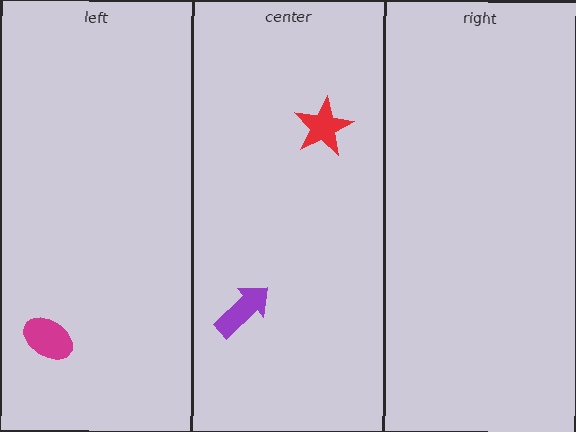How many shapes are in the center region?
2.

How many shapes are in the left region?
1.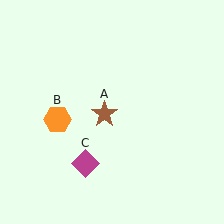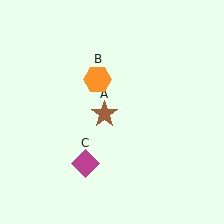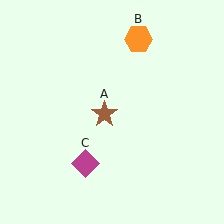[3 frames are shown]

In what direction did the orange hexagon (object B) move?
The orange hexagon (object B) moved up and to the right.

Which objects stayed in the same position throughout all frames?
Brown star (object A) and magenta diamond (object C) remained stationary.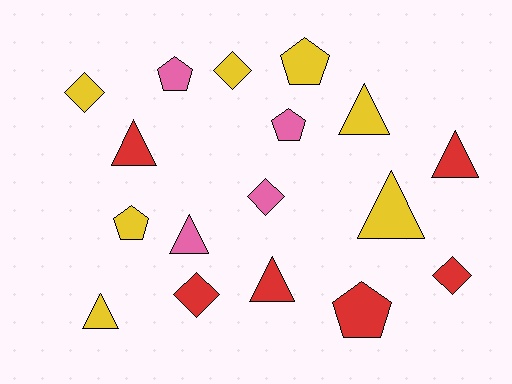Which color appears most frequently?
Yellow, with 7 objects.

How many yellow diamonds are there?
There are 2 yellow diamonds.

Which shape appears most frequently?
Triangle, with 7 objects.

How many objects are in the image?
There are 17 objects.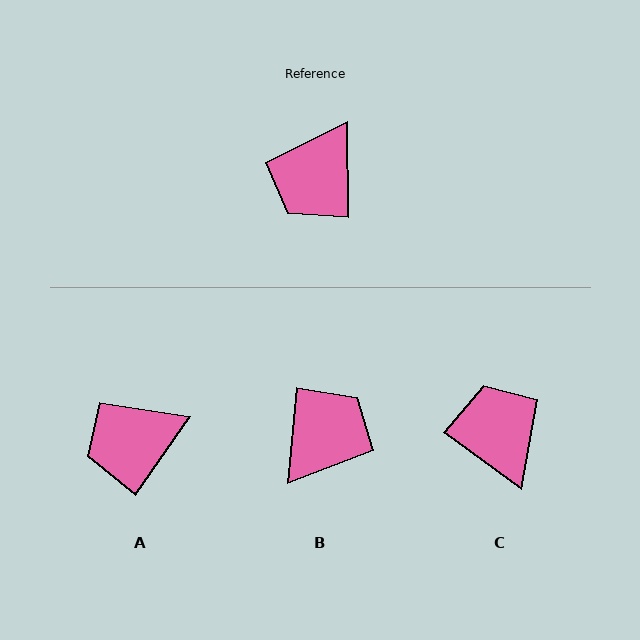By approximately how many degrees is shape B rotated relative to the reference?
Approximately 174 degrees counter-clockwise.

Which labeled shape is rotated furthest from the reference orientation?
B, about 174 degrees away.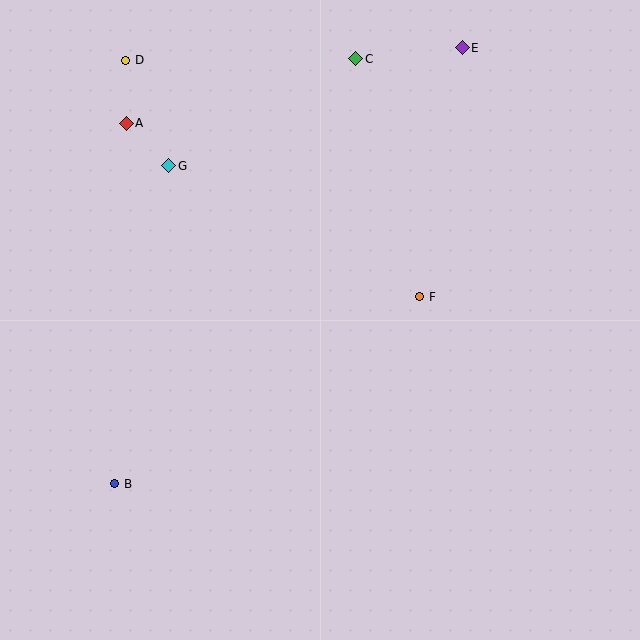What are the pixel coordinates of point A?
Point A is at (126, 123).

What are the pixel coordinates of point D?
Point D is at (126, 60).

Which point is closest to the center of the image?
Point F at (420, 297) is closest to the center.